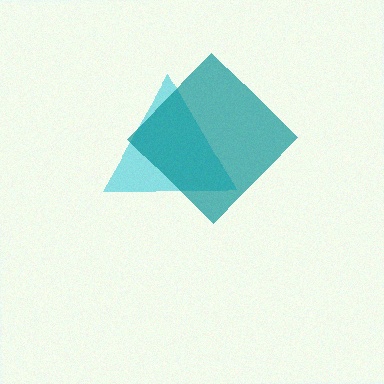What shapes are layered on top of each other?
The layered shapes are: a cyan triangle, a teal diamond.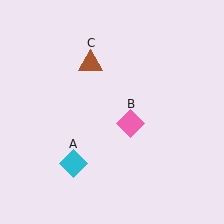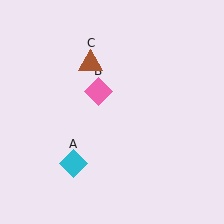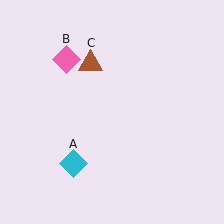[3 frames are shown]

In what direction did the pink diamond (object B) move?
The pink diamond (object B) moved up and to the left.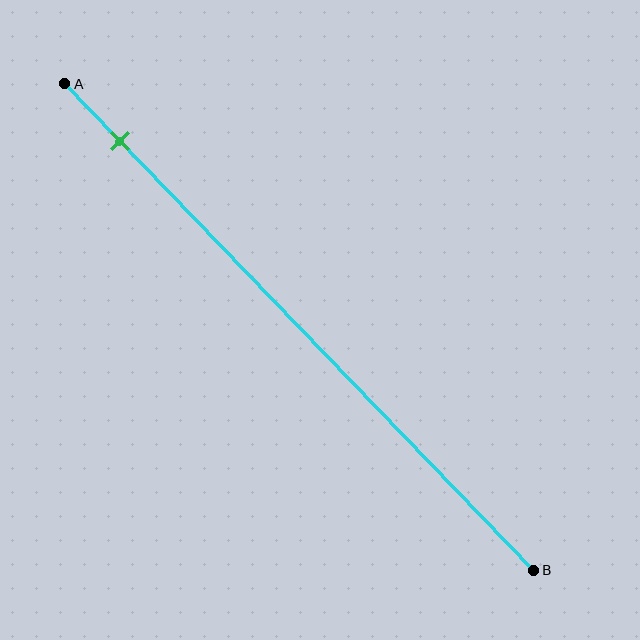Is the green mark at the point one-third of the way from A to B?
No, the mark is at about 10% from A, not at the 33% one-third point.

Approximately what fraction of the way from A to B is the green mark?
The green mark is approximately 10% of the way from A to B.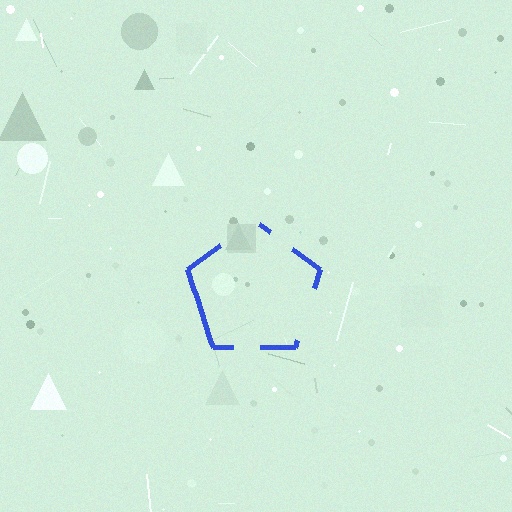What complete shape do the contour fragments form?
The contour fragments form a pentagon.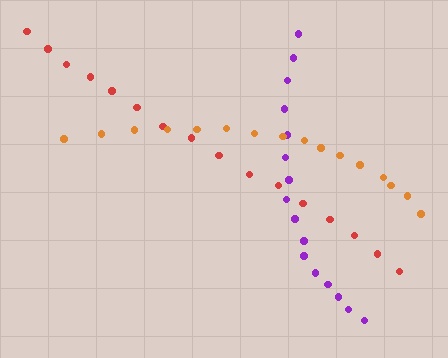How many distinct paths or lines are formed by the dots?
There are 3 distinct paths.